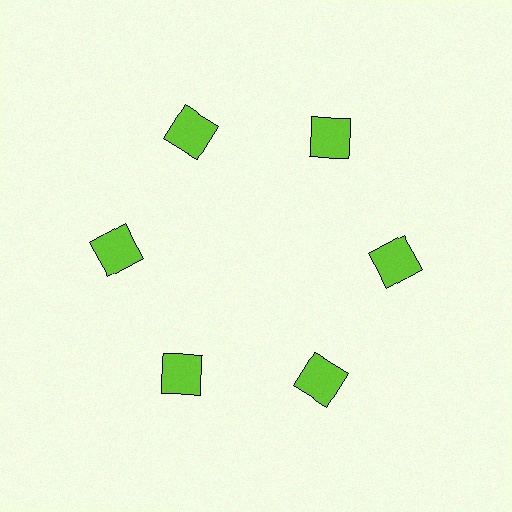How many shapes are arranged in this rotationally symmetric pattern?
There are 6 shapes, arranged in 6 groups of 1.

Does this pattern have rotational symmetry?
Yes, this pattern has 6-fold rotational symmetry. It looks the same after rotating 60 degrees around the center.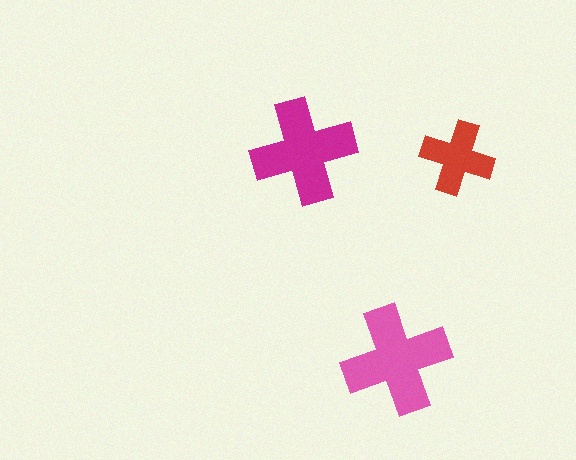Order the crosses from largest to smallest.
the pink one, the magenta one, the red one.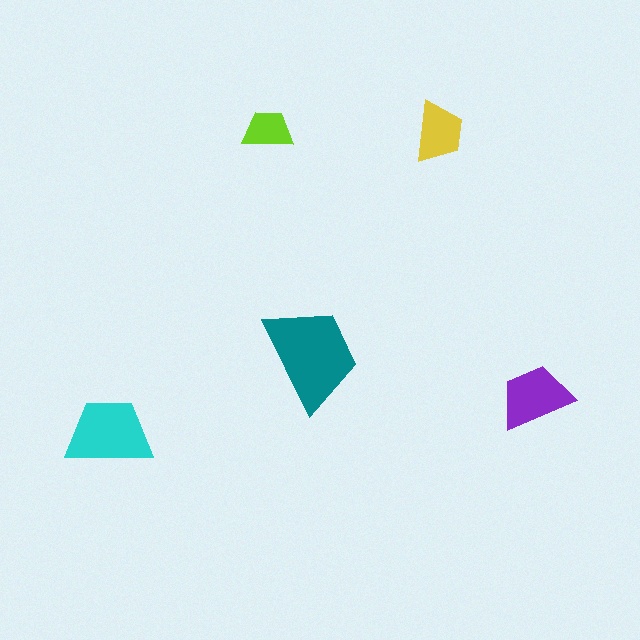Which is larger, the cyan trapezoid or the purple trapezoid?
The cyan one.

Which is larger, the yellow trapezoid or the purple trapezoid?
The purple one.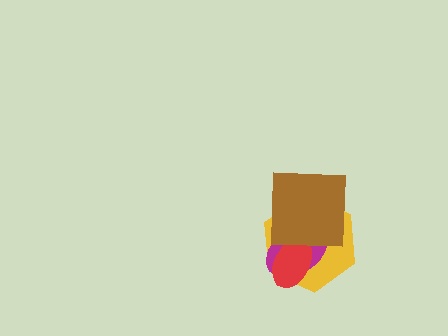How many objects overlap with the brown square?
3 objects overlap with the brown square.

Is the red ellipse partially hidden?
Yes, it is partially covered by another shape.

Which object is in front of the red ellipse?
The brown square is in front of the red ellipse.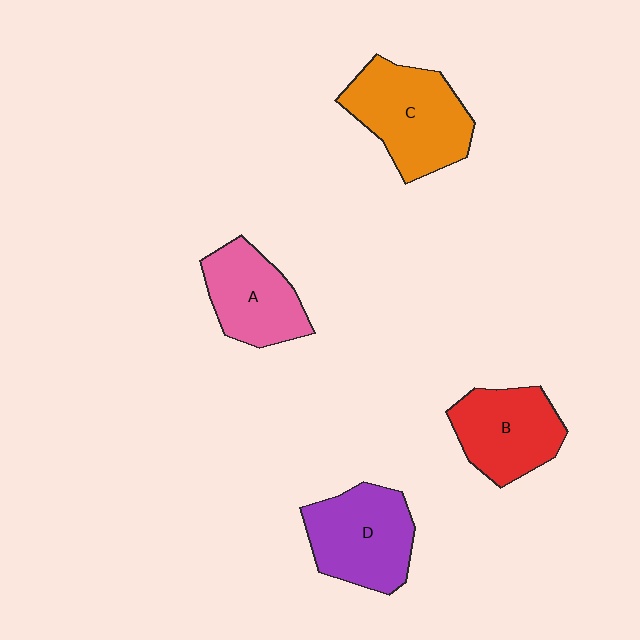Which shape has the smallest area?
Shape A (pink).